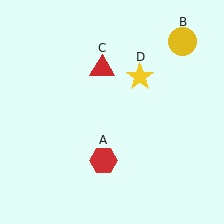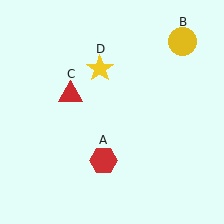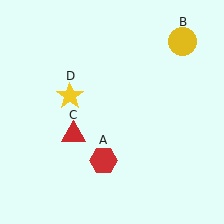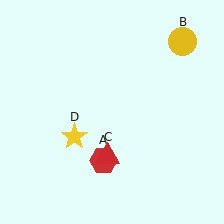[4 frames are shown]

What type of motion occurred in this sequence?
The red triangle (object C), yellow star (object D) rotated counterclockwise around the center of the scene.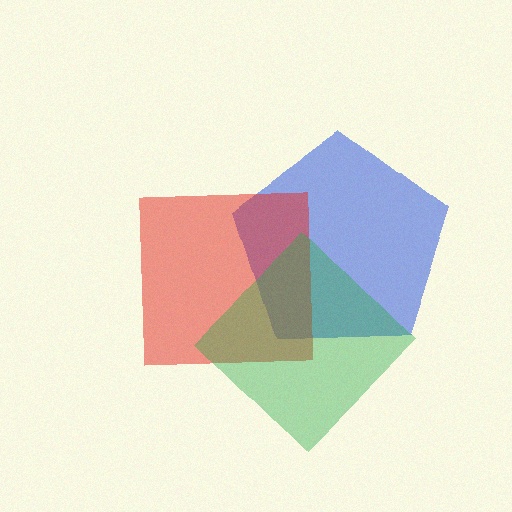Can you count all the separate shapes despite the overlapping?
Yes, there are 3 separate shapes.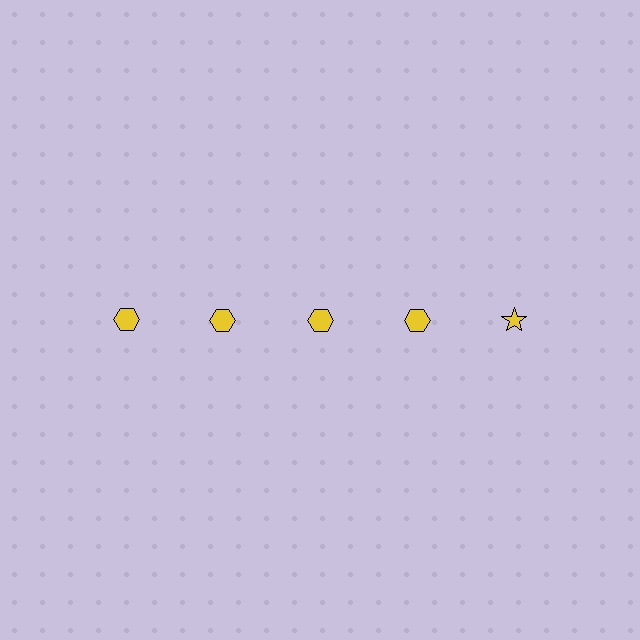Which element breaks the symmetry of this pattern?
The yellow star in the top row, rightmost column breaks the symmetry. All other shapes are yellow hexagons.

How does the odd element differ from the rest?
It has a different shape: star instead of hexagon.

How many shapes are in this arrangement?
There are 5 shapes arranged in a grid pattern.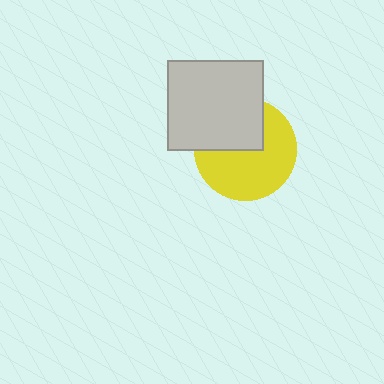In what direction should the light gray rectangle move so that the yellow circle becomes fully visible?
The light gray rectangle should move up. That is the shortest direction to clear the overlap and leave the yellow circle fully visible.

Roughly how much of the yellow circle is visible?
About half of it is visible (roughly 62%).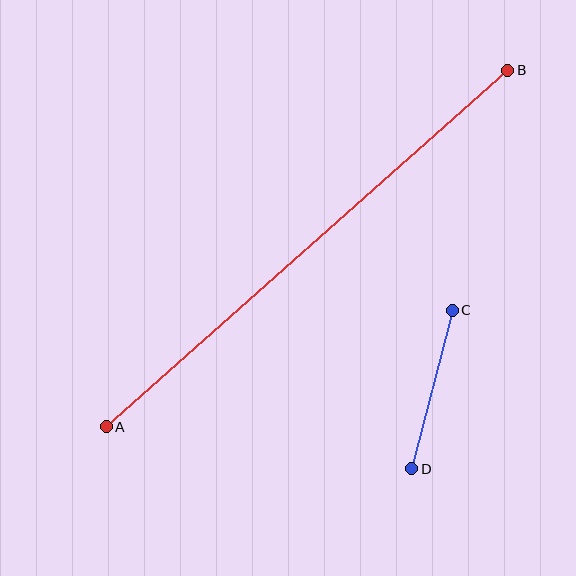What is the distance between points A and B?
The distance is approximately 537 pixels.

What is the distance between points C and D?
The distance is approximately 164 pixels.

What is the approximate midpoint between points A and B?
The midpoint is at approximately (307, 248) pixels.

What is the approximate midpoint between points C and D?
The midpoint is at approximately (432, 389) pixels.